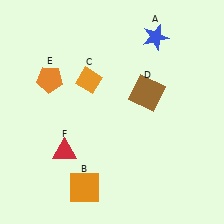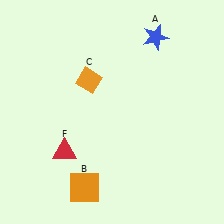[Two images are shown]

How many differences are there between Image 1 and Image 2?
There are 2 differences between the two images.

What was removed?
The brown square (D), the orange pentagon (E) were removed in Image 2.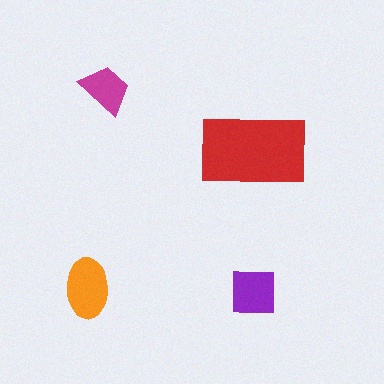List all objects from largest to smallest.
The red rectangle, the orange ellipse, the purple square, the magenta trapezoid.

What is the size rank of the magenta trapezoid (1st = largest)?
4th.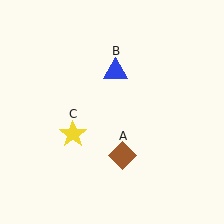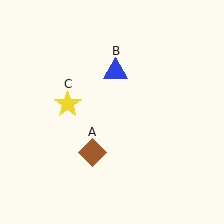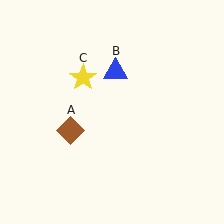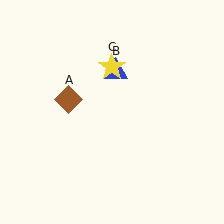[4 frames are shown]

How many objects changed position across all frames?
2 objects changed position: brown diamond (object A), yellow star (object C).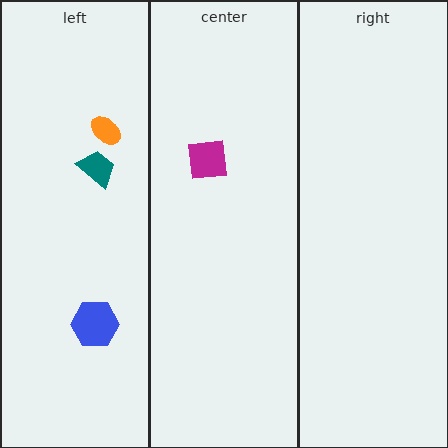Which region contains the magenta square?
The center region.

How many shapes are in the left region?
3.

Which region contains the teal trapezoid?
The left region.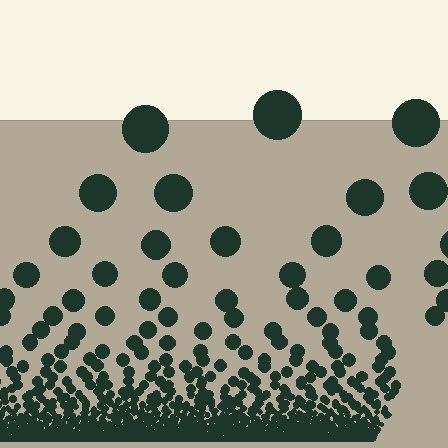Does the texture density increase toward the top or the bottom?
Density increases toward the bottom.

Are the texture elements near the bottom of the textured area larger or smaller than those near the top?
Smaller. The gradient is inverted — elements near the bottom are smaller and denser.